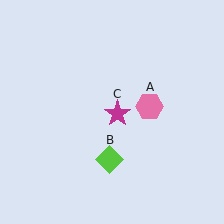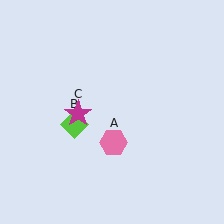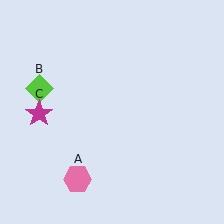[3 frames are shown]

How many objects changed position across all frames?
3 objects changed position: pink hexagon (object A), lime diamond (object B), magenta star (object C).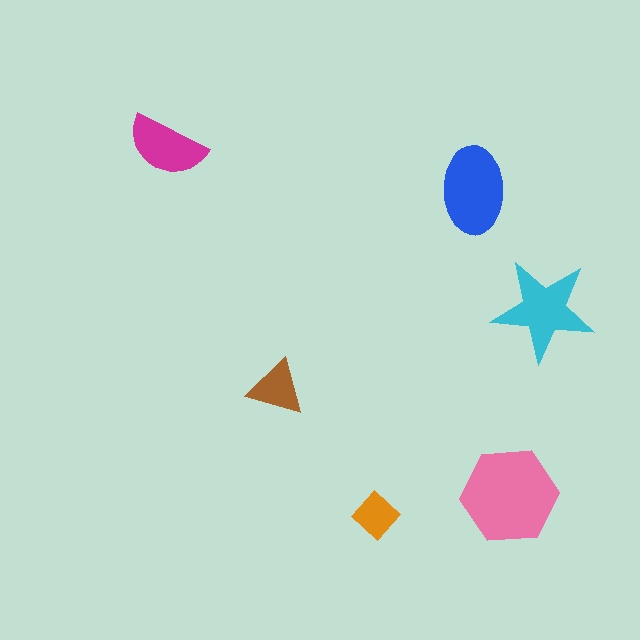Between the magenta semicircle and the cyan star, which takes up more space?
The cyan star.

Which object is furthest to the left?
The magenta semicircle is leftmost.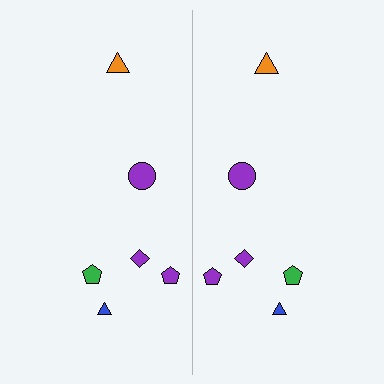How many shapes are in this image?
There are 12 shapes in this image.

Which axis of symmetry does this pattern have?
The pattern has a vertical axis of symmetry running through the center of the image.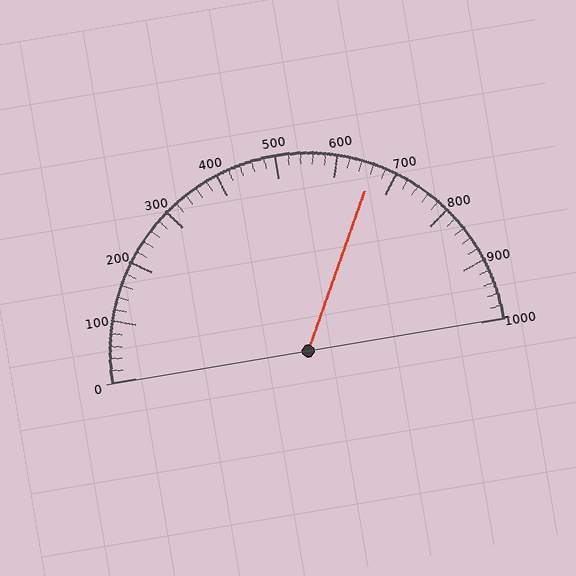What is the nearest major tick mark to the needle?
The nearest major tick mark is 700.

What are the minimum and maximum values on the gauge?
The gauge ranges from 0 to 1000.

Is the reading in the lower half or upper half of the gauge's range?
The reading is in the upper half of the range (0 to 1000).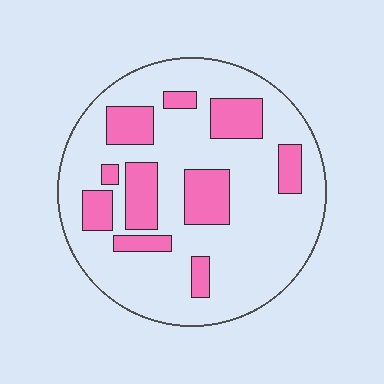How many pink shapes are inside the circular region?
10.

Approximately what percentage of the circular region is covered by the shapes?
Approximately 25%.